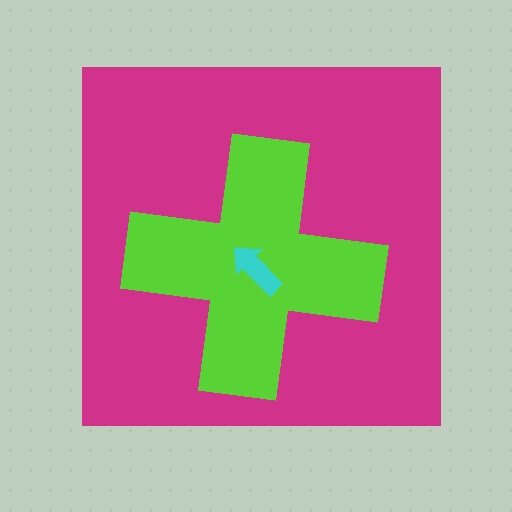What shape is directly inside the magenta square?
The lime cross.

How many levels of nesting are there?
3.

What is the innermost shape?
The cyan arrow.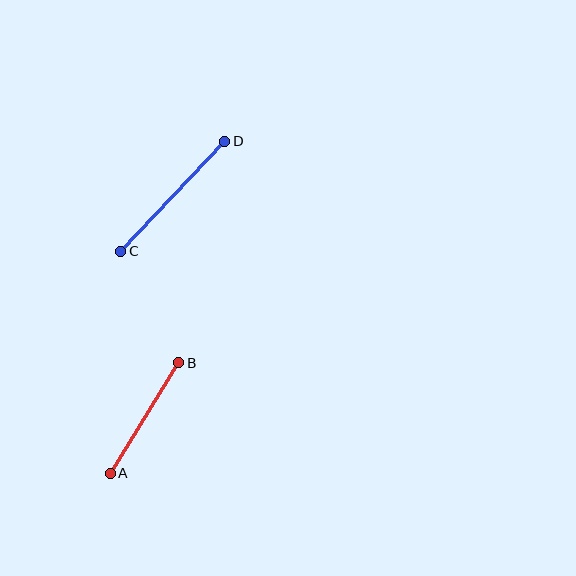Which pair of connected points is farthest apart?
Points C and D are farthest apart.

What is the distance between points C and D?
The distance is approximately 151 pixels.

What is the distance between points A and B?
The distance is approximately 130 pixels.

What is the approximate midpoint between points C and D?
The midpoint is at approximately (173, 196) pixels.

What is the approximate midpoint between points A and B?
The midpoint is at approximately (145, 418) pixels.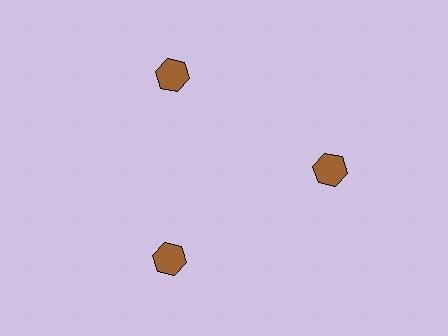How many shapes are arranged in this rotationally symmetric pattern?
There are 3 shapes, arranged in 3 groups of 1.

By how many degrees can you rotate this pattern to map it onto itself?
The pattern maps onto itself every 120 degrees of rotation.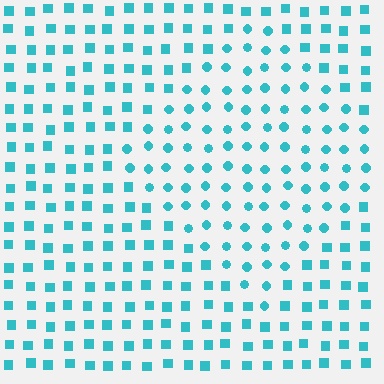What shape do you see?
I see a diamond.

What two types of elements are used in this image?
The image uses circles inside the diamond region and squares outside it.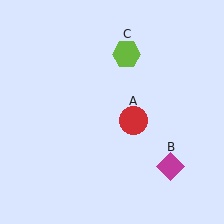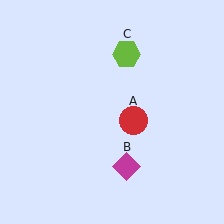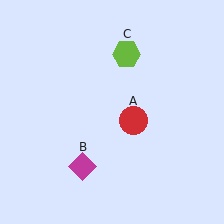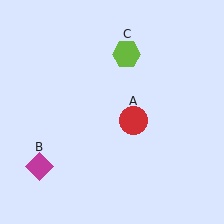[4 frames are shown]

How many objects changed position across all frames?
1 object changed position: magenta diamond (object B).